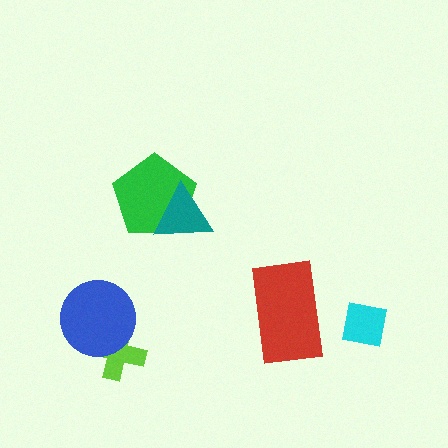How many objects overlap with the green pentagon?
1 object overlaps with the green pentagon.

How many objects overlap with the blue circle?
1 object overlaps with the blue circle.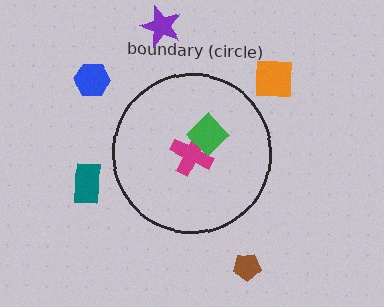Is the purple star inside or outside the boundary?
Outside.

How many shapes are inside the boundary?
2 inside, 5 outside.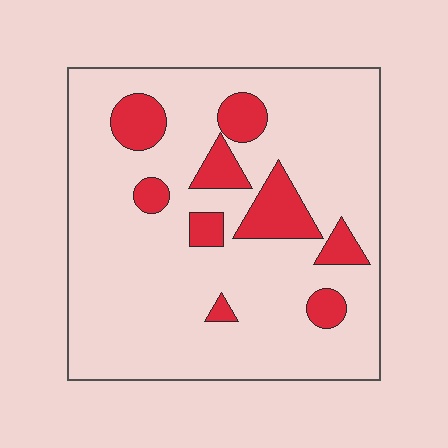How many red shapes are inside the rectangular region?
9.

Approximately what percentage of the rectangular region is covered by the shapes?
Approximately 15%.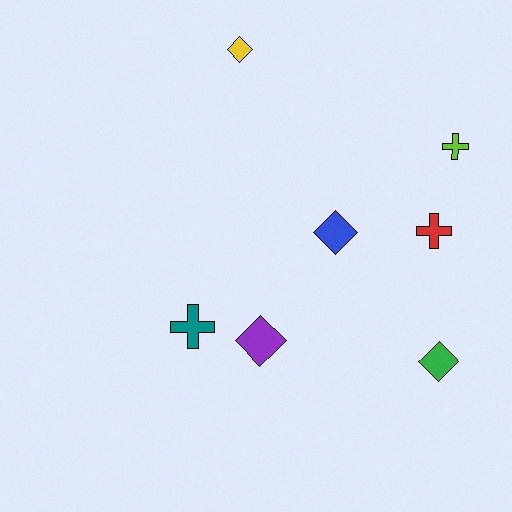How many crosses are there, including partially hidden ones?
There are 3 crosses.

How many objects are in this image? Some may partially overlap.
There are 7 objects.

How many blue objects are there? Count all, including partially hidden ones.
There is 1 blue object.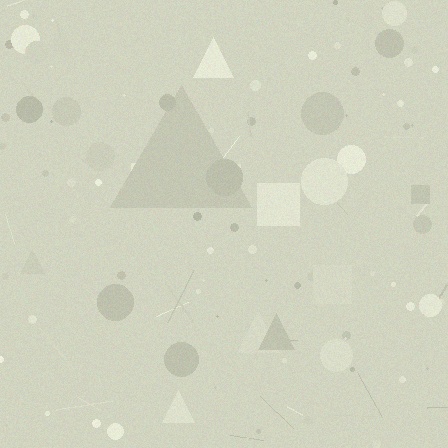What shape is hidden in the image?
A triangle is hidden in the image.